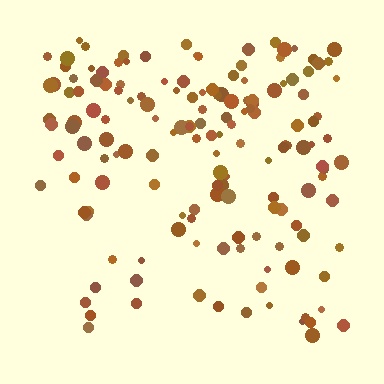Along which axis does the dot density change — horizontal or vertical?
Vertical.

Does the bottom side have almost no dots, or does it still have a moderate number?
Still a moderate number, just noticeably fewer than the top.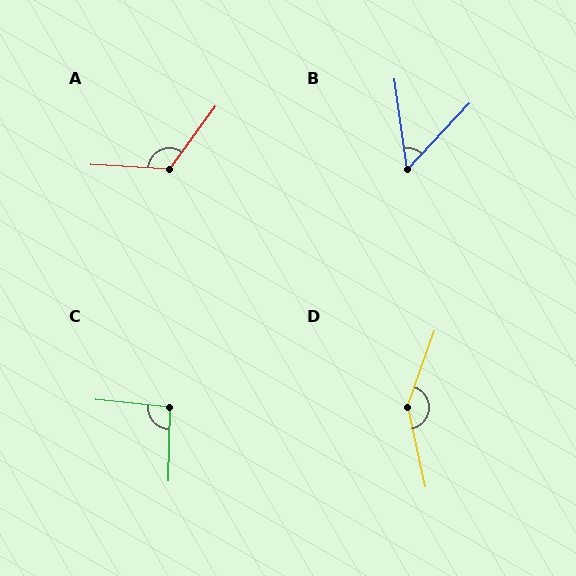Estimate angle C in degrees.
Approximately 95 degrees.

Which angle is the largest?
D, at approximately 148 degrees.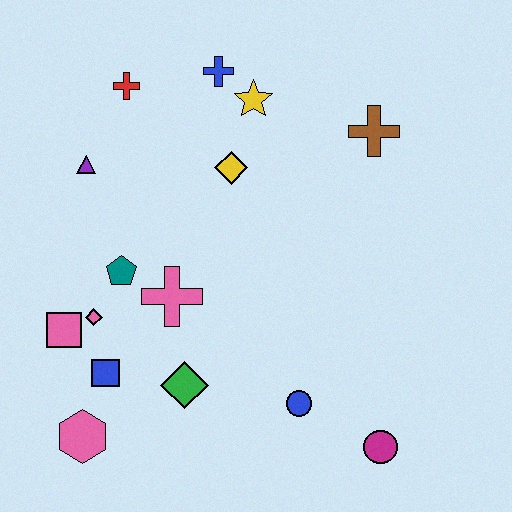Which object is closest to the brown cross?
The yellow star is closest to the brown cross.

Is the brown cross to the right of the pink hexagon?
Yes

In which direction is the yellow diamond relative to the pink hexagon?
The yellow diamond is above the pink hexagon.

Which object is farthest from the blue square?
The brown cross is farthest from the blue square.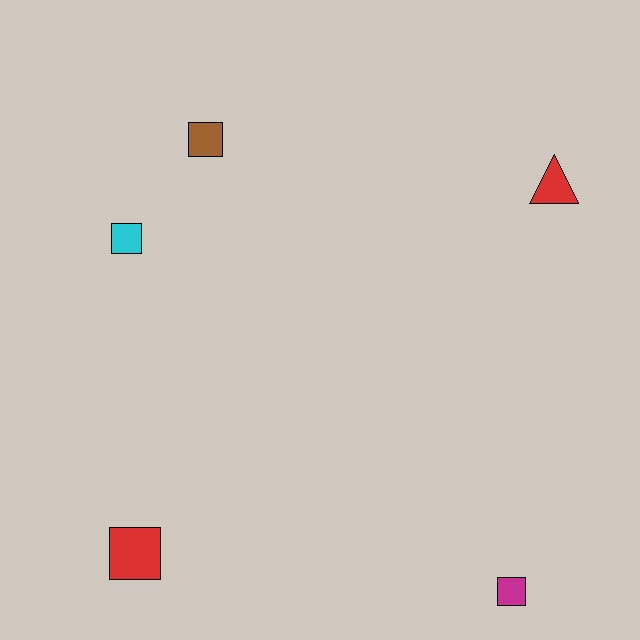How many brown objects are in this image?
There is 1 brown object.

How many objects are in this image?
There are 5 objects.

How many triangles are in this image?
There is 1 triangle.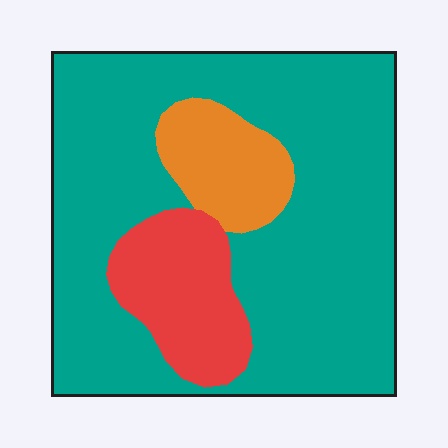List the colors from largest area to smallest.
From largest to smallest: teal, red, orange.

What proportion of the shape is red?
Red covers 15% of the shape.